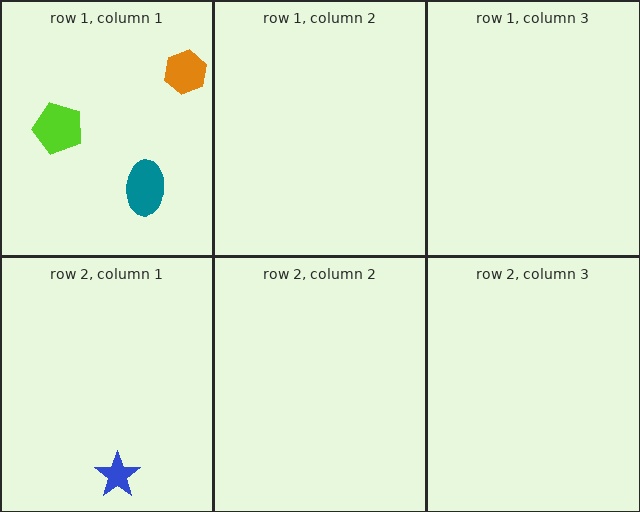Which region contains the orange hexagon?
The row 1, column 1 region.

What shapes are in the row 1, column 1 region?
The lime pentagon, the orange hexagon, the teal ellipse.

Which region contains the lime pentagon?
The row 1, column 1 region.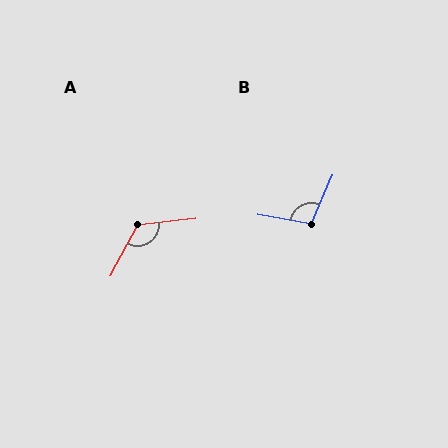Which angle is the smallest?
B, at approximately 103 degrees.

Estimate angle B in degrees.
Approximately 103 degrees.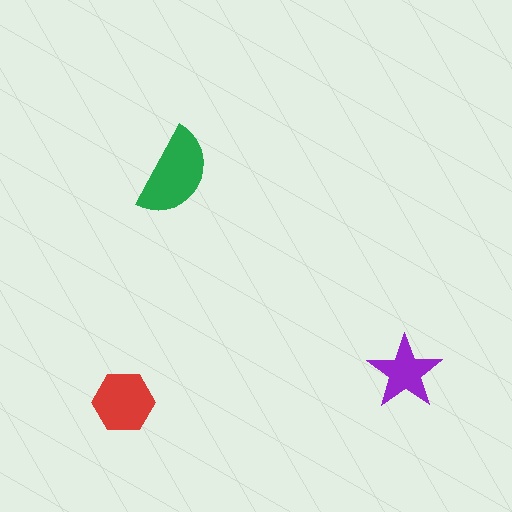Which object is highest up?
The green semicircle is topmost.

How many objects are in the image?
There are 3 objects in the image.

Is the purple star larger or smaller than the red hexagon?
Smaller.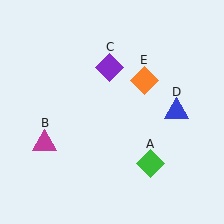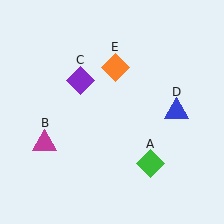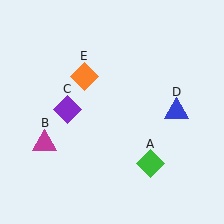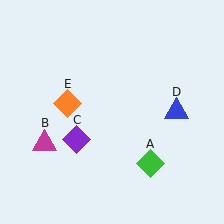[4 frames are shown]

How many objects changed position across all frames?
2 objects changed position: purple diamond (object C), orange diamond (object E).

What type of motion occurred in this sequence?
The purple diamond (object C), orange diamond (object E) rotated counterclockwise around the center of the scene.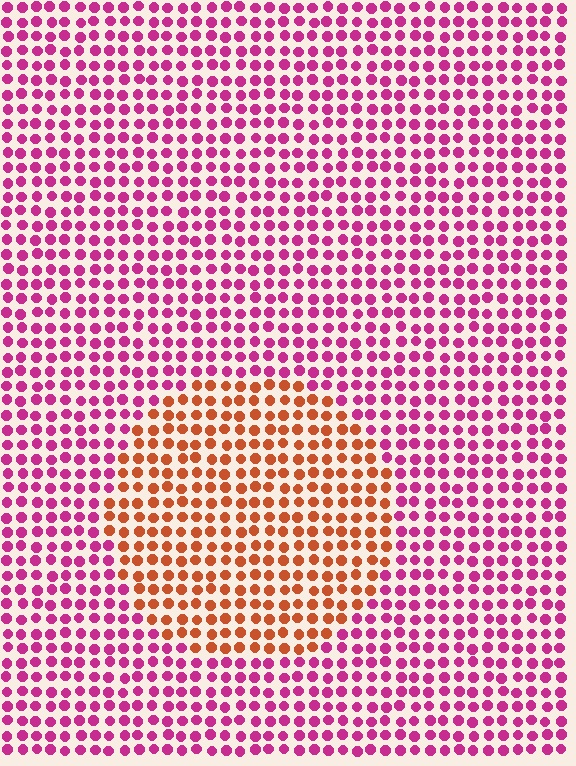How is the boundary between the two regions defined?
The boundary is defined purely by a slight shift in hue (about 53 degrees). Spacing, size, and orientation are identical on both sides.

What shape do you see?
I see a circle.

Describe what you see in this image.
The image is filled with small magenta elements in a uniform arrangement. A circle-shaped region is visible where the elements are tinted to a slightly different hue, forming a subtle color boundary.